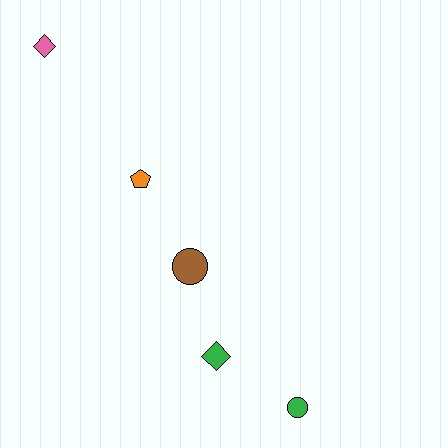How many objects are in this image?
There are 5 objects.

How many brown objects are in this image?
There is 1 brown object.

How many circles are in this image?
There are 2 circles.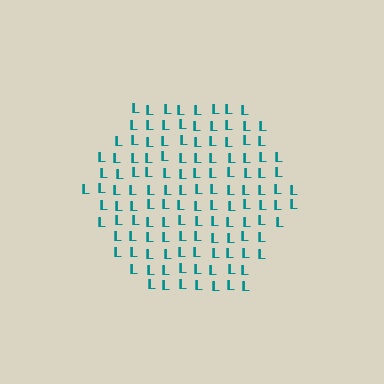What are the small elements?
The small elements are letter L's.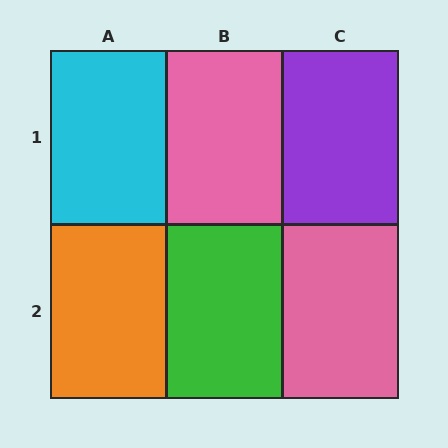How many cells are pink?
2 cells are pink.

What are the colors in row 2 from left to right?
Orange, green, pink.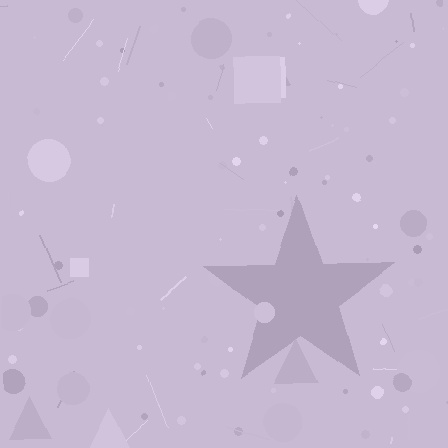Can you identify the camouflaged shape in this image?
The camouflaged shape is a star.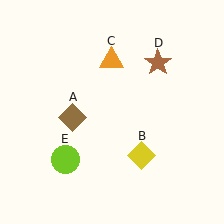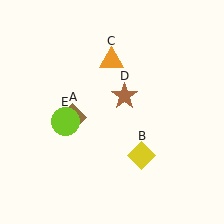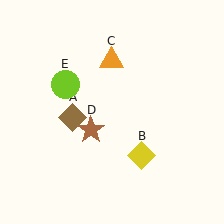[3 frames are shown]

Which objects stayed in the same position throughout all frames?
Brown diamond (object A) and yellow diamond (object B) and orange triangle (object C) remained stationary.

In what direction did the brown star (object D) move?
The brown star (object D) moved down and to the left.